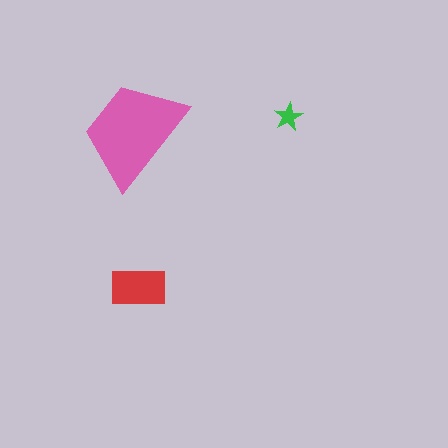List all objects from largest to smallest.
The pink trapezoid, the red rectangle, the green star.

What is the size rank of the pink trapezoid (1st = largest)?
1st.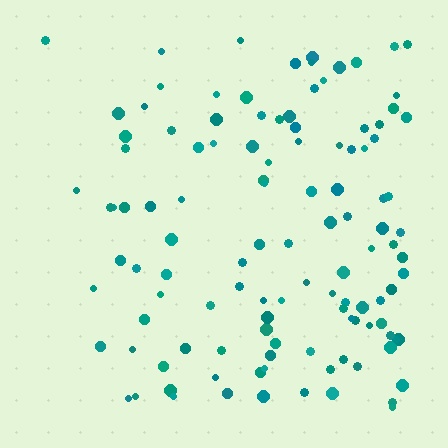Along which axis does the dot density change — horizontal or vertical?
Horizontal.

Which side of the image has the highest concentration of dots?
The right.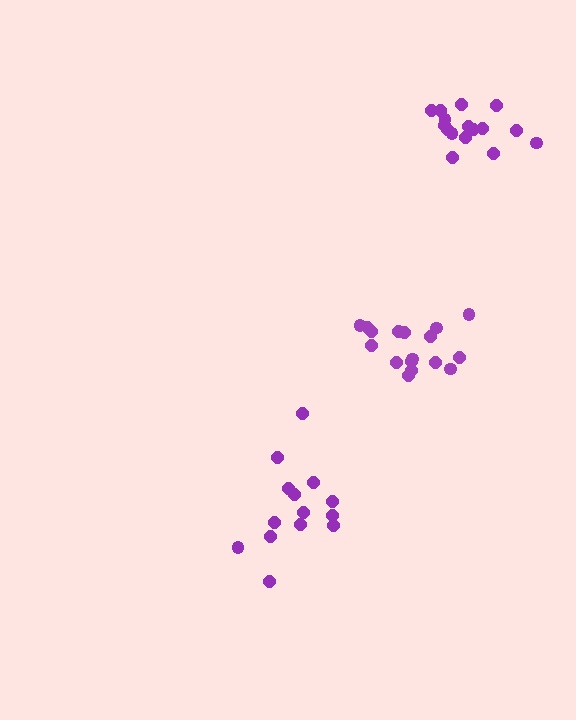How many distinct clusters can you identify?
There are 3 distinct clusters.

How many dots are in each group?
Group 1: 16 dots, Group 2: 14 dots, Group 3: 17 dots (47 total).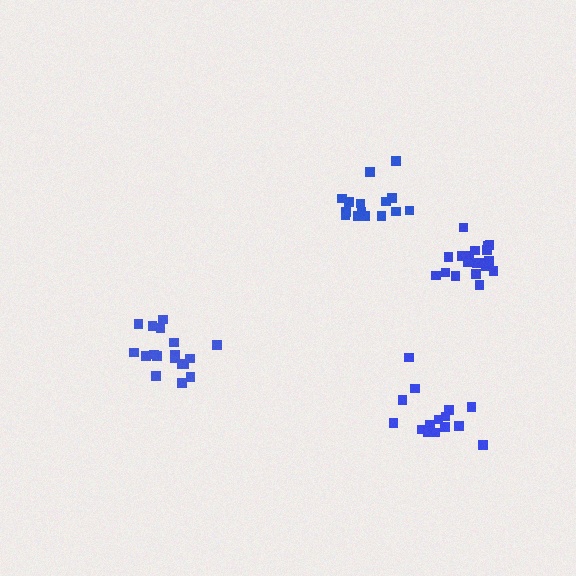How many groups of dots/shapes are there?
There are 4 groups.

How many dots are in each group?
Group 1: 15 dots, Group 2: 20 dots, Group 3: 18 dots, Group 4: 15 dots (68 total).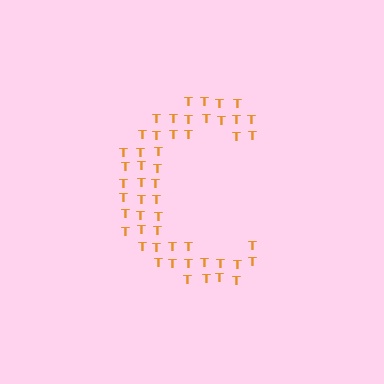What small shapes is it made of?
It is made of small letter T's.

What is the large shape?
The large shape is the letter C.